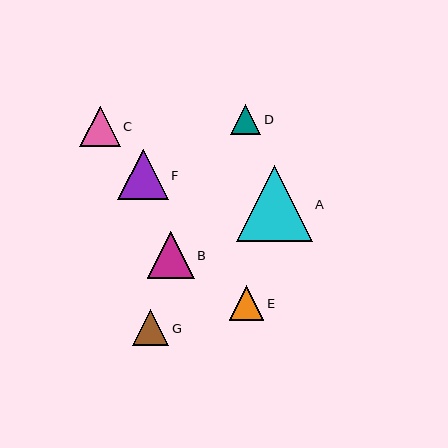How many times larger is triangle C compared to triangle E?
Triangle C is approximately 1.2 times the size of triangle E.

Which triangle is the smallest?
Triangle D is the smallest with a size of approximately 30 pixels.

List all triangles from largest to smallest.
From largest to smallest: A, F, B, C, G, E, D.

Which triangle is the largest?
Triangle A is the largest with a size of approximately 76 pixels.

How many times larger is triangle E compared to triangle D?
Triangle E is approximately 1.2 times the size of triangle D.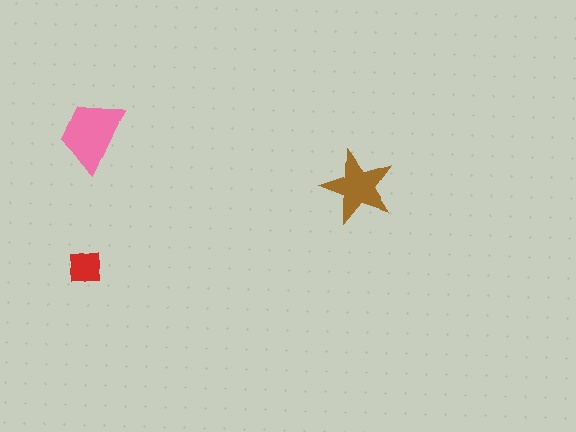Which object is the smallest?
The red square.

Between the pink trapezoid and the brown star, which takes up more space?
The pink trapezoid.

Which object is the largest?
The pink trapezoid.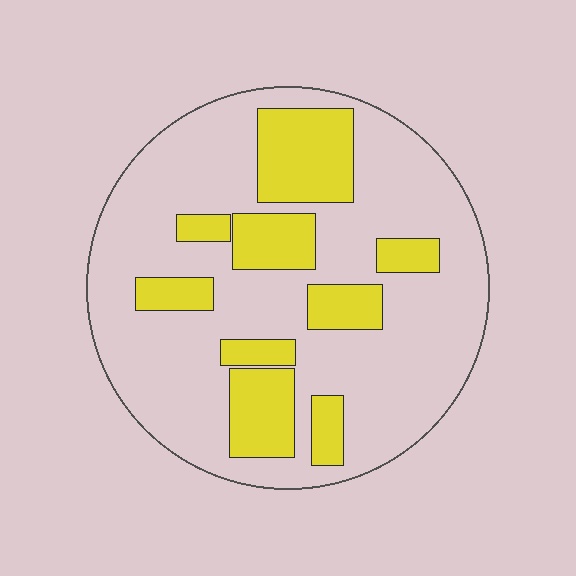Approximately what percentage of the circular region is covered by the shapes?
Approximately 25%.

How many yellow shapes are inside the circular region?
9.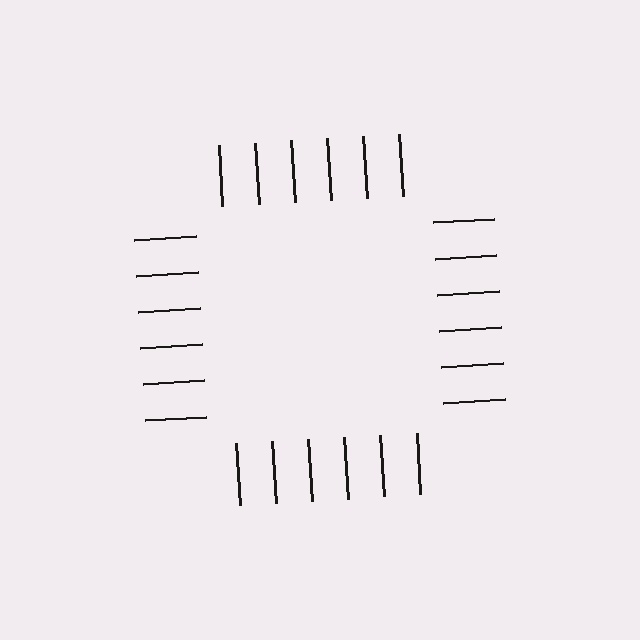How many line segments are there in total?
24 — 6 along each of the 4 edges.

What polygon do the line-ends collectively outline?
An illusory square — the line segments terminate on its edges but no continuous stroke is drawn.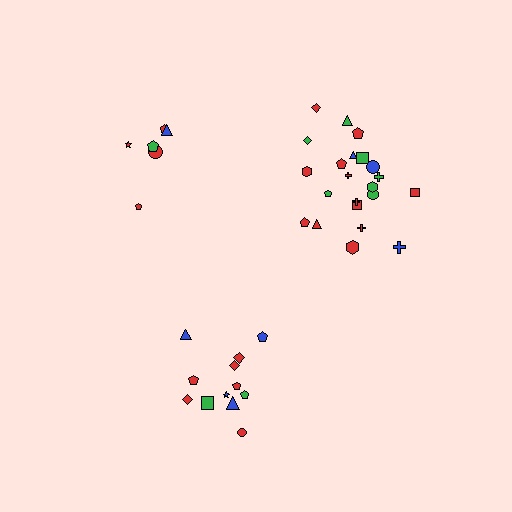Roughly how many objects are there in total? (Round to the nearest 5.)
Roughly 40 objects in total.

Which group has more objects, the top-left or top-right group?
The top-right group.